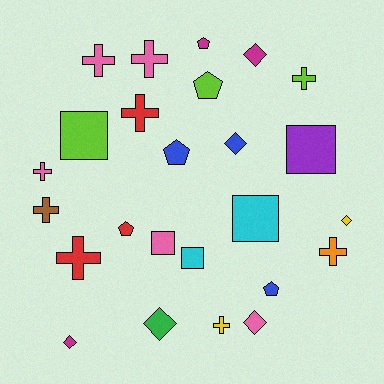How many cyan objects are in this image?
There are 2 cyan objects.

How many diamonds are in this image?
There are 6 diamonds.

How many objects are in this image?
There are 25 objects.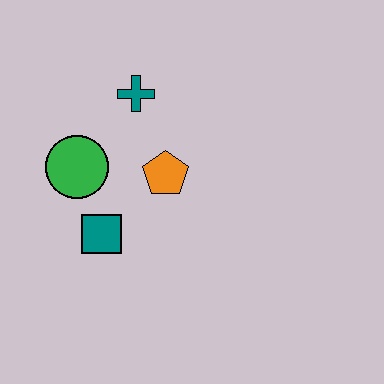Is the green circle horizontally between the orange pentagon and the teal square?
No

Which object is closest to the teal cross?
The orange pentagon is closest to the teal cross.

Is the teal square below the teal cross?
Yes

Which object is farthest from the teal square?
The teal cross is farthest from the teal square.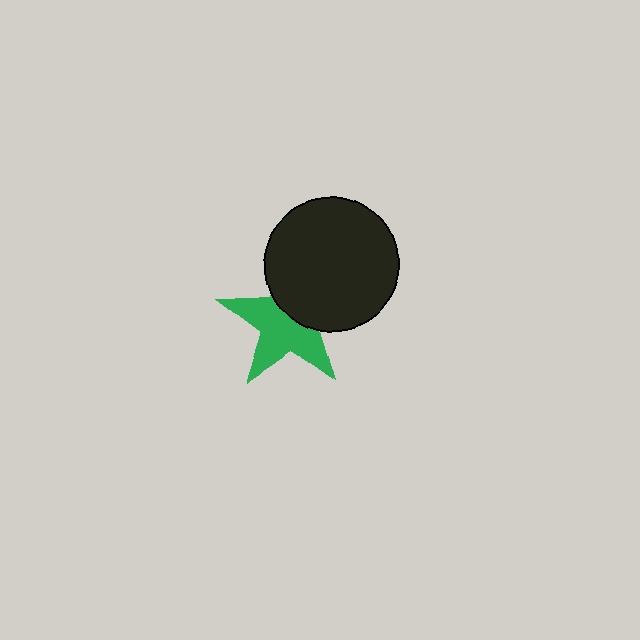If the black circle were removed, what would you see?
You would see the complete green star.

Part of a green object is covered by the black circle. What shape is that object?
It is a star.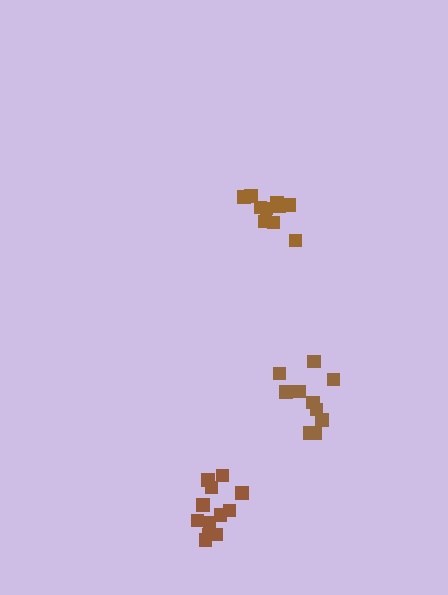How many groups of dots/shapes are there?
There are 3 groups.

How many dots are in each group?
Group 1: 12 dots, Group 2: 10 dots, Group 3: 10 dots (32 total).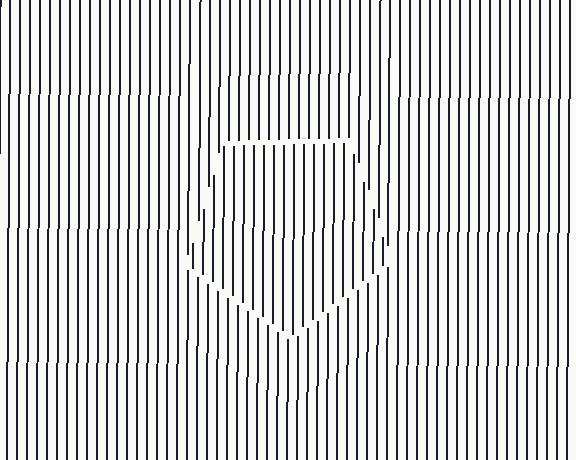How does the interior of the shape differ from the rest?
The interior of the shape contains the same grating, shifted by half a period — the contour is defined by the phase discontinuity where line-ends from the inner and outer gratings abut.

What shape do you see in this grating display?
An illusory pentagon. The interior of the shape contains the same grating, shifted by half a period — the contour is defined by the phase discontinuity where line-ends from the inner and outer gratings abut.